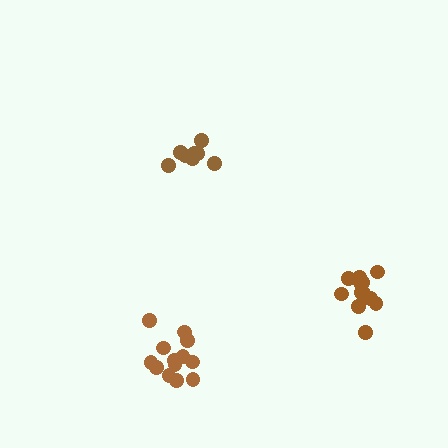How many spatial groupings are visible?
There are 3 spatial groupings.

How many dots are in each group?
Group 1: 13 dots, Group 2: 9 dots, Group 3: 12 dots (34 total).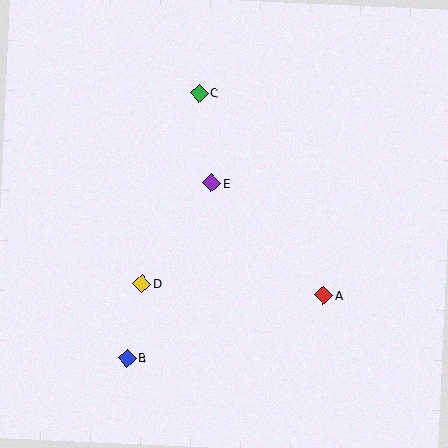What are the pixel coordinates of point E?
Point E is at (212, 183).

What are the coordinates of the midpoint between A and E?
The midpoint between A and E is at (268, 239).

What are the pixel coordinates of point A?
Point A is at (324, 295).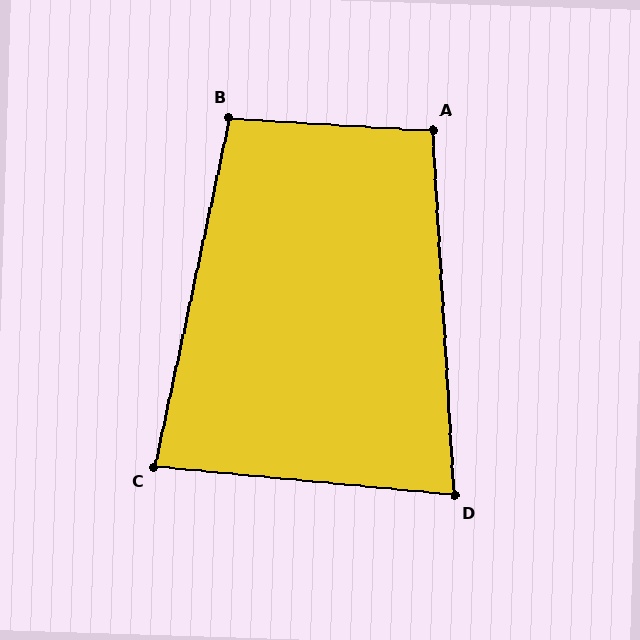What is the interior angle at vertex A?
Approximately 97 degrees (obtuse).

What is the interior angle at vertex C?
Approximately 83 degrees (acute).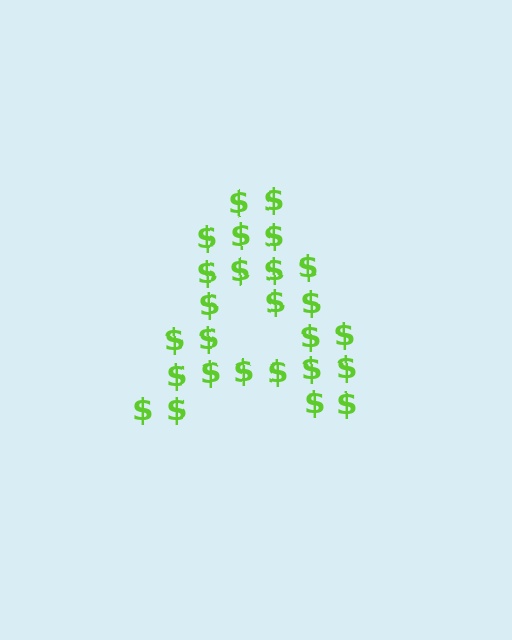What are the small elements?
The small elements are dollar signs.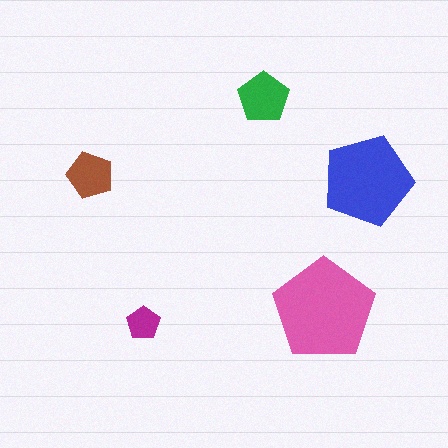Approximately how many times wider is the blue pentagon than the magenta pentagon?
About 2.5 times wider.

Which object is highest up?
The green pentagon is topmost.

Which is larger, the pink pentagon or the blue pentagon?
The pink one.